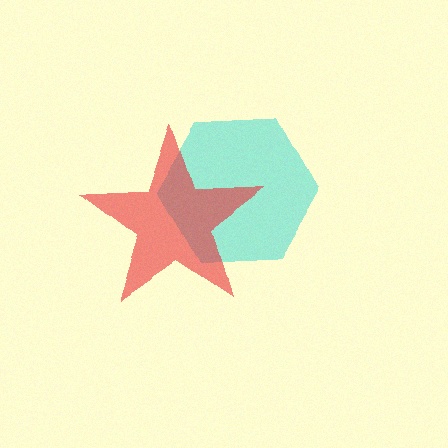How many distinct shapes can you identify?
There are 2 distinct shapes: a cyan hexagon, a red star.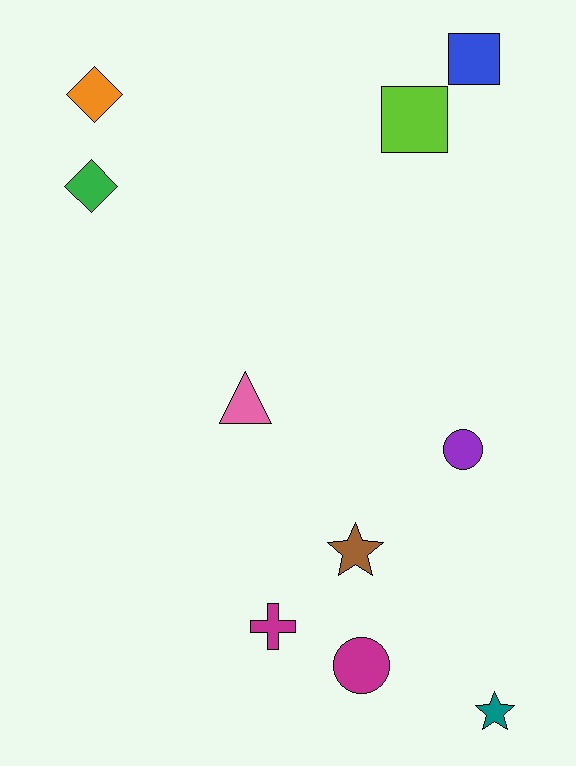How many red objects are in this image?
There are no red objects.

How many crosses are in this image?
There is 1 cross.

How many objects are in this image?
There are 10 objects.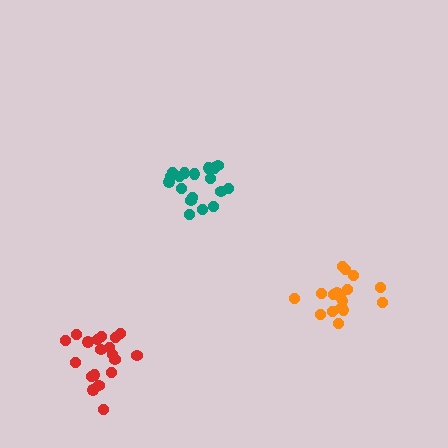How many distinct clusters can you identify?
There are 3 distinct clusters.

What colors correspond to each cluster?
The clusters are colored: red, teal, orange.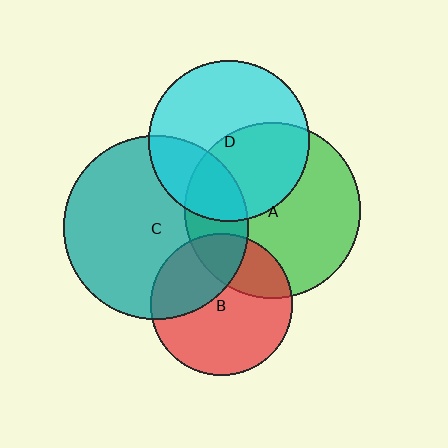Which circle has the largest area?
Circle C (teal).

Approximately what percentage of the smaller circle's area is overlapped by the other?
Approximately 25%.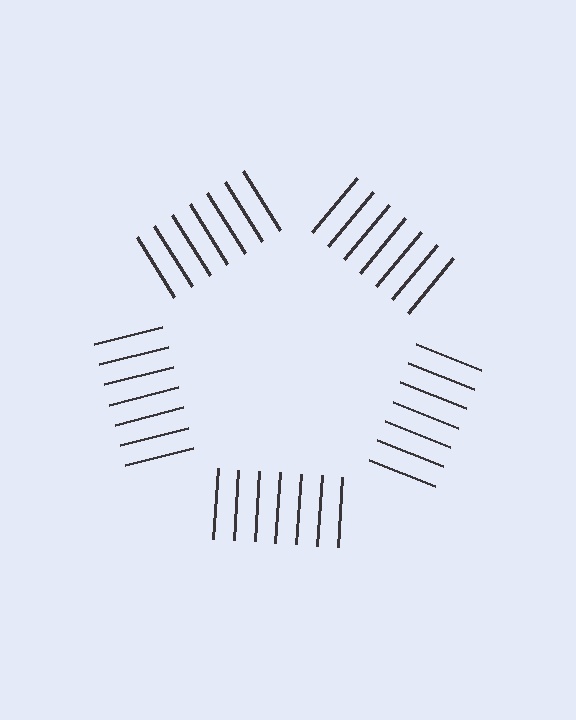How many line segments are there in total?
35 — 7 along each of the 5 edges.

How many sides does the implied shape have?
5 sides — the line-ends trace a pentagon.